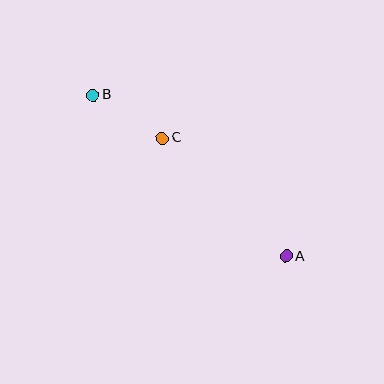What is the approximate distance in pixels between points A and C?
The distance between A and C is approximately 171 pixels.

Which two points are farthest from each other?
Points A and B are farthest from each other.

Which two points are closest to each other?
Points B and C are closest to each other.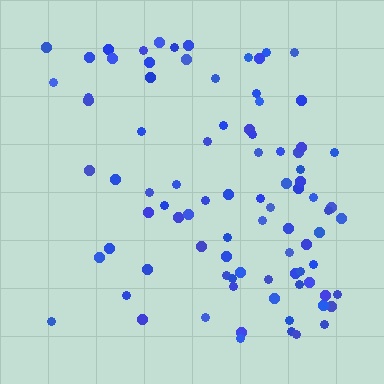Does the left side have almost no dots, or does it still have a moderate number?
Still a moderate number, just noticeably fewer than the right.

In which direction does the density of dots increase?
From left to right, with the right side densest.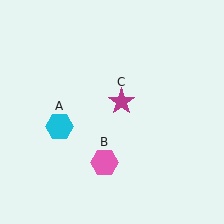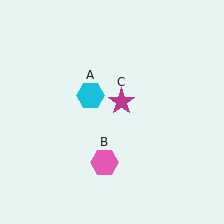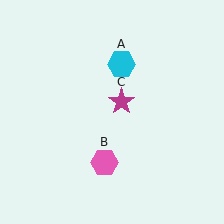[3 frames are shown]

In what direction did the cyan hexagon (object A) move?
The cyan hexagon (object A) moved up and to the right.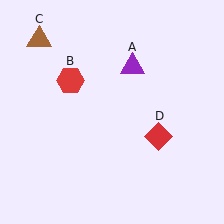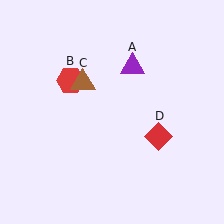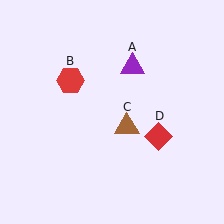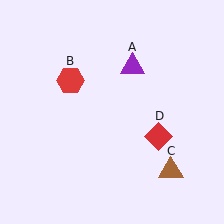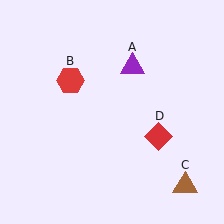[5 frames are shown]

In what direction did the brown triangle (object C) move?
The brown triangle (object C) moved down and to the right.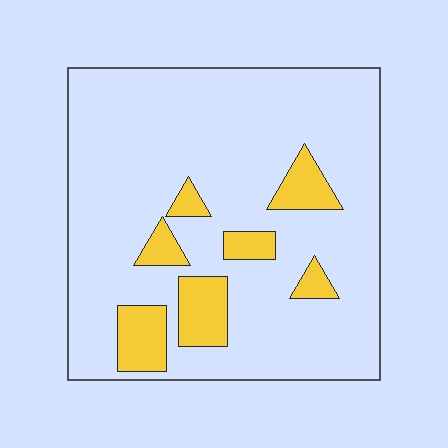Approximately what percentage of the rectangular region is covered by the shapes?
Approximately 15%.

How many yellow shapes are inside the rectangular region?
7.